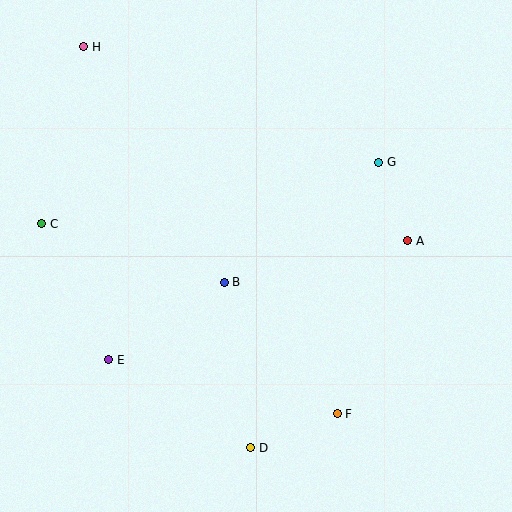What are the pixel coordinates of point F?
Point F is at (337, 414).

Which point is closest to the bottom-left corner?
Point E is closest to the bottom-left corner.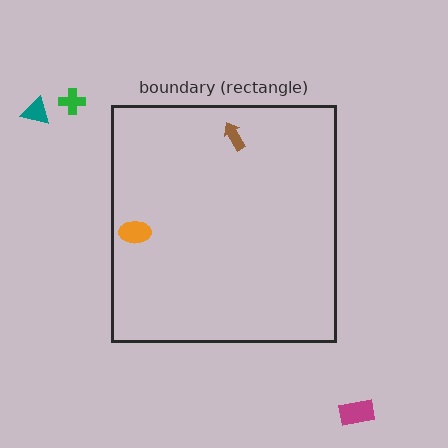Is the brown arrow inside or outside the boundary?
Inside.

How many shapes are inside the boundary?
2 inside, 3 outside.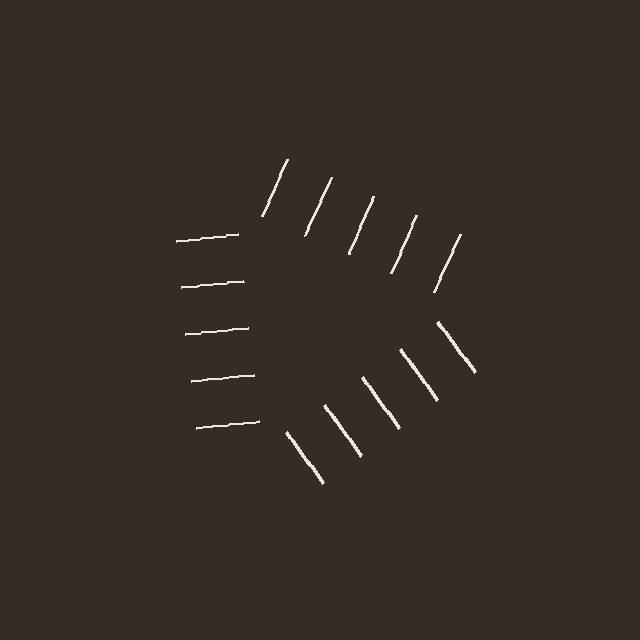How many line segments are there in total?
15 — 5 along each of the 3 edges.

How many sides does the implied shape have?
3 sides — the line-ends trace a triangle.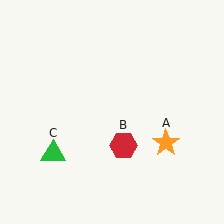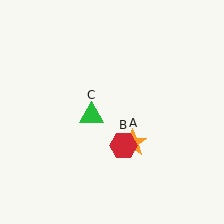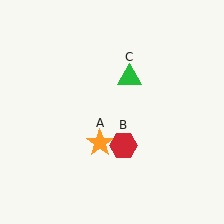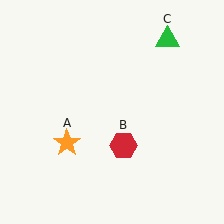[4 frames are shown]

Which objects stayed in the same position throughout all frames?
Red hexagon (object B) remained stationary.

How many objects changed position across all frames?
2 objects changed position: orange star (object A), green triangle (object C).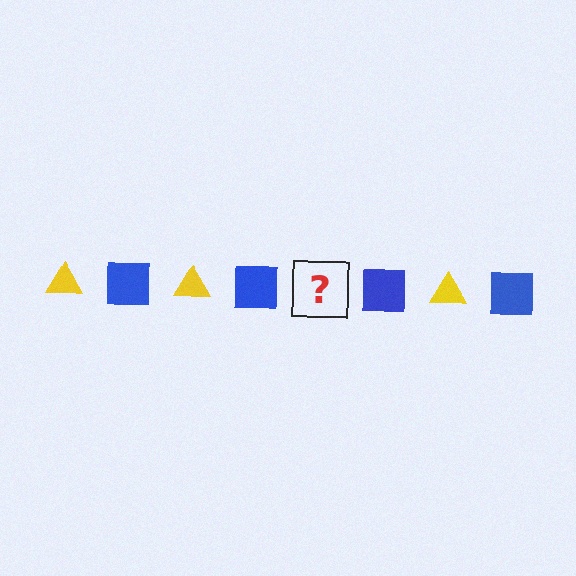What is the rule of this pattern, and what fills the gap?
The rule is that the pattern alternates between yellow triangle and blue square. The gap should be filled with a yellow triangle.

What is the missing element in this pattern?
The missing element is a yellow triangle.